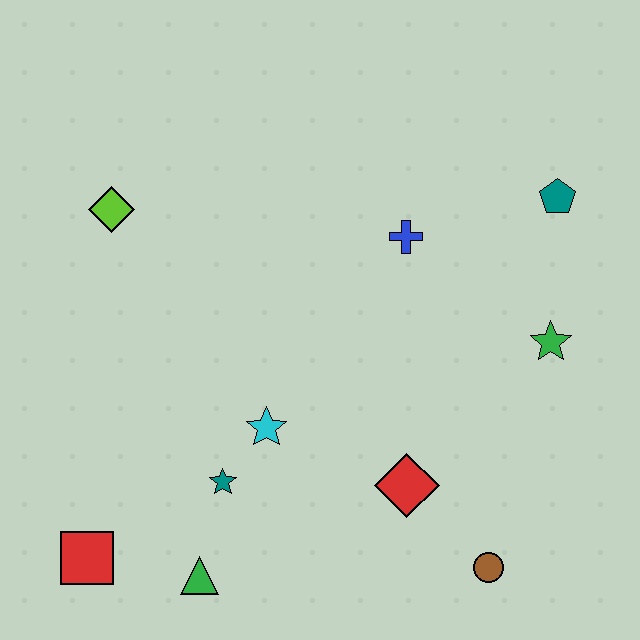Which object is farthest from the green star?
The red square is farthest from the green star.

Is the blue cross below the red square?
No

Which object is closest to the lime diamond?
The cyan star is closest to the lime diamond.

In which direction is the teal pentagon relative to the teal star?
The teal pentagon is to the right of the teal star.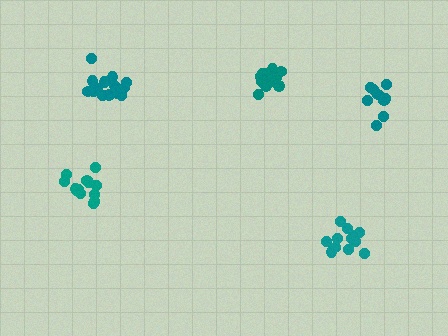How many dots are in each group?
Group 1: 9 dots, Group 2: 12 dots, Group 3: 15 dots, Group 4: 13 dots, Group 5: 13 dots (62 total).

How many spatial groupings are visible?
There are 5 spatial groupings.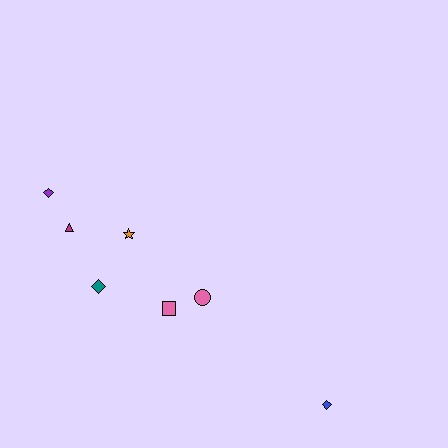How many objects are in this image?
There are 7 objects.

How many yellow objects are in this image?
There are no yellow objects.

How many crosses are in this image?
There are no crosses.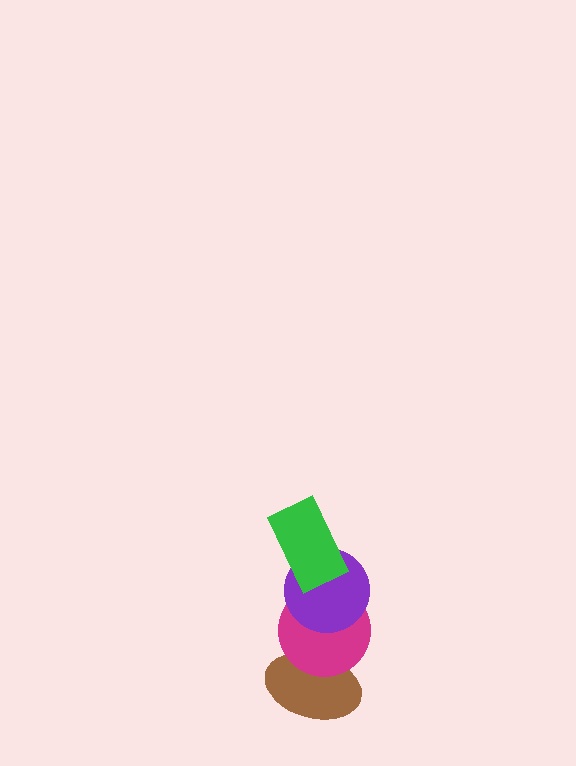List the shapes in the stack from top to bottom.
From top to bottom: the green rectangle, the purple circle, the magenta circle, the brown ellipse.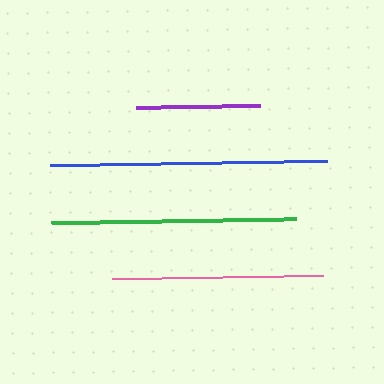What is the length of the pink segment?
The pink segment is approximately 211 pixels long.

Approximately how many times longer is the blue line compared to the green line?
The blue line is approximately 1.1 times the length of the green line.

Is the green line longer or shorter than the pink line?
The green line is longer than the pink line.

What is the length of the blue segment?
The blue segment is approximately 277 pixels long.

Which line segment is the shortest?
The purple line is the shortest at approximately 124 pixels.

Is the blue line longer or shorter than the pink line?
The blue line is longer than the pink line.